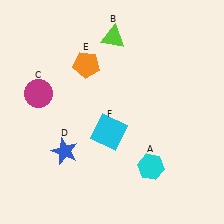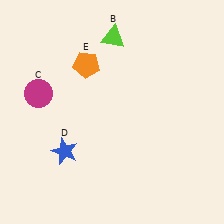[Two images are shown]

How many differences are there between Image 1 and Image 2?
There are 2 differences between the two images.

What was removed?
The cyan square (F), the cyan hexagon (A) were removed in Image 2.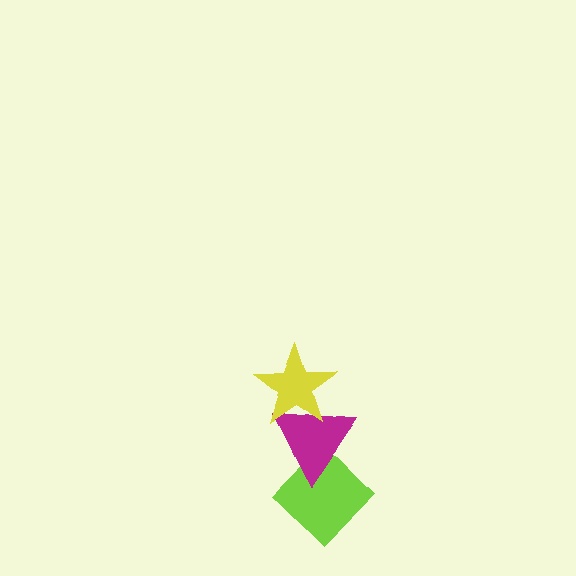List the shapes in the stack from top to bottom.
From top to bottom: the yellow star, the magenta triangle, the lime diamond.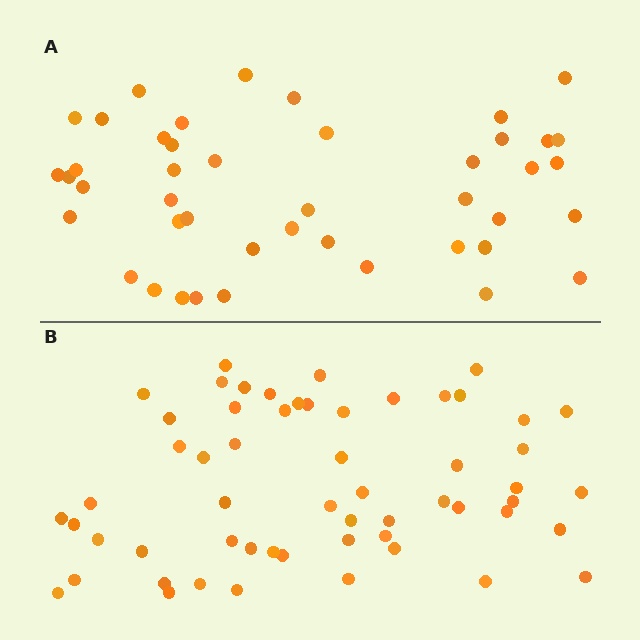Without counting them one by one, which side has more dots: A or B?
Region B (the bottom region) has more dots.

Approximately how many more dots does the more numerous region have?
Region B has approximately 15 more dots than region A.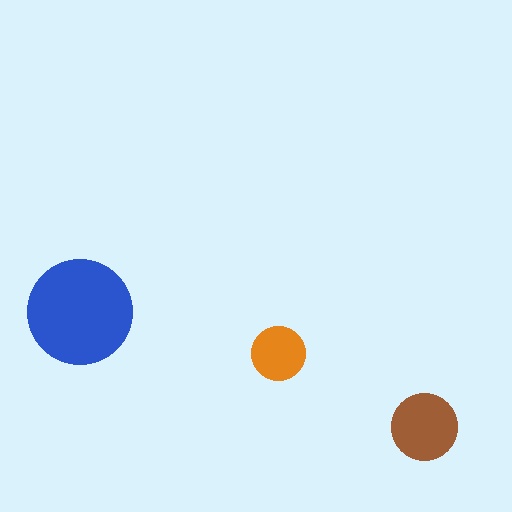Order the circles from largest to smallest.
the blue one, the brown one, the orange one.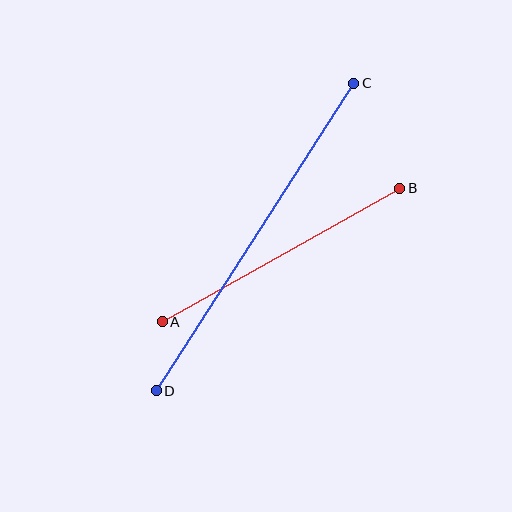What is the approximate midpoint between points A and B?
The midpoint is at approximately (281, 255) pixels.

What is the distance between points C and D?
The distance is approximately 365 pixels.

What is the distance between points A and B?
The distance is approximately 273 pixels.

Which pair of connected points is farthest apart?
Points C and D are farthest apart.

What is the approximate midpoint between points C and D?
The midpoint is at approximately (255, 237) pixels.